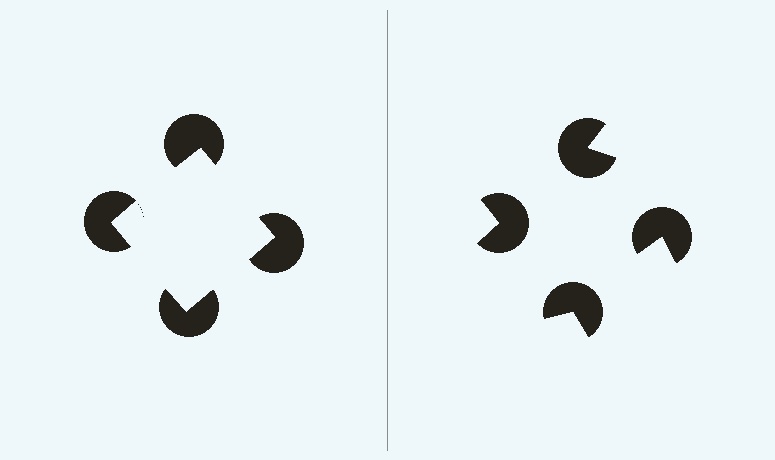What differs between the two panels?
The pac-man discs are positioned identically on both sides; only the wedge orientations differ. On the left they align to a square; on the right they are misaligned.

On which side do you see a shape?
An illusory square appears on the left side. On the right side the wedge cuts are rotated, so no coherent shape forms.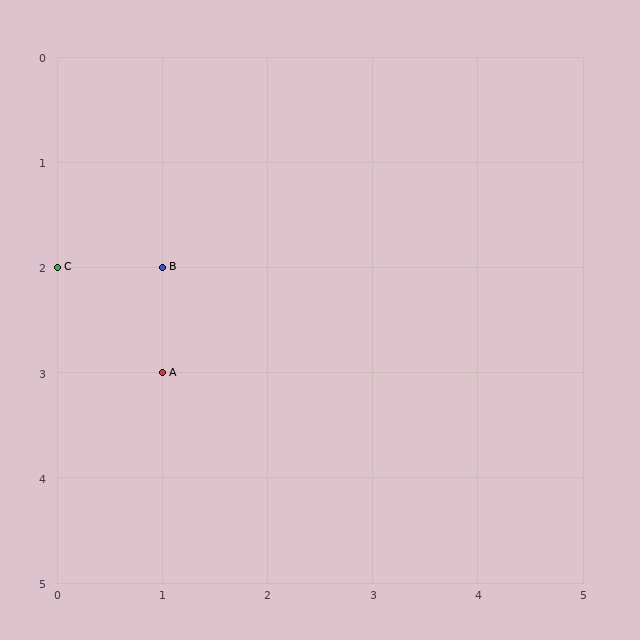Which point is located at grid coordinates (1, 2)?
Point B is at (1, 2).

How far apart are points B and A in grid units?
Points B and A are 1 row apart.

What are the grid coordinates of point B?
Point B is at grid coordinates (1, 2).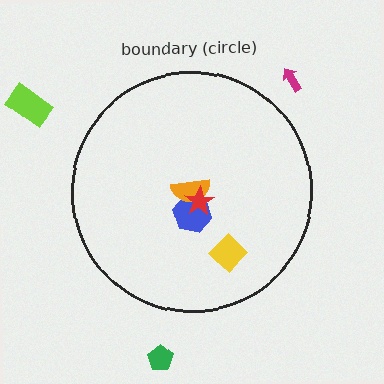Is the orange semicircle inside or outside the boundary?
Inside.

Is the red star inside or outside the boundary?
Inside.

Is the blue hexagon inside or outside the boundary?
Inside.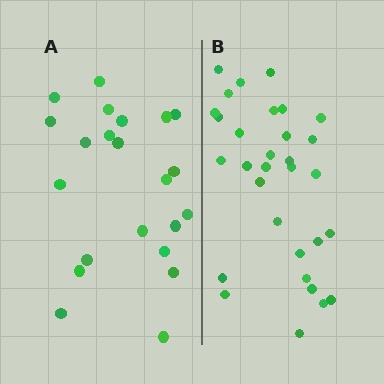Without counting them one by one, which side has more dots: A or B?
Region B (the right region) has more dots.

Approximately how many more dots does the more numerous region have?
Region B has roughly 8 or so more dots than region A.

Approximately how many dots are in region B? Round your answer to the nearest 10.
About 30 dots. (The exact count is 31, which rounds to 30.)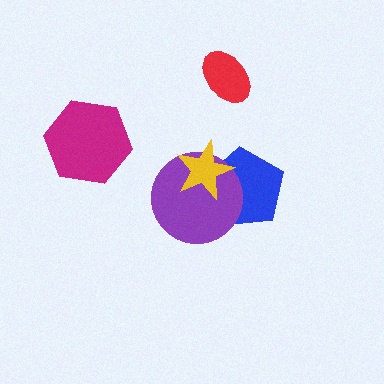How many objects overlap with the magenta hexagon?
0 objects overlap with the magenta hexagon.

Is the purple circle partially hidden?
Yes, it is partially covered by another shape.